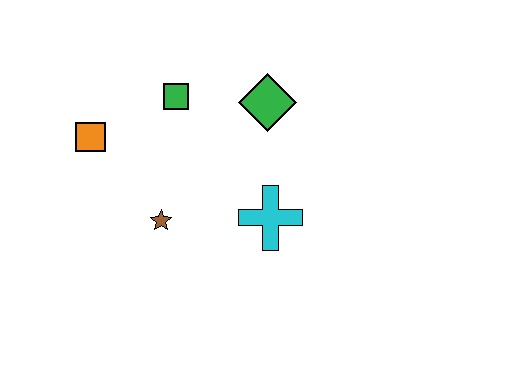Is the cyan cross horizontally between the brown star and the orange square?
No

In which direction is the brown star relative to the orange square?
The brown star is below the orange square.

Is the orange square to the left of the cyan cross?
Yes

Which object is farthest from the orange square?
The cyan cross is farthest from the orange square.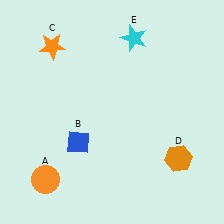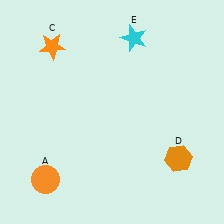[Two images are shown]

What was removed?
The blue diamond (B) was removed in Image 2.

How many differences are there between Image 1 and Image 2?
There is 1 difference between the two images.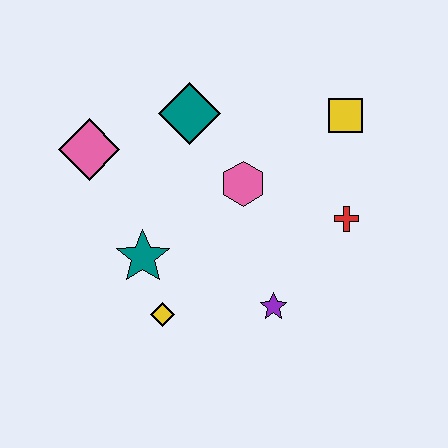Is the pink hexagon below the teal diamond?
Yes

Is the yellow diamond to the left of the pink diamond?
No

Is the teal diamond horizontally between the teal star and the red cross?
Yes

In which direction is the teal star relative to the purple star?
The teal star is to the left of the purple star.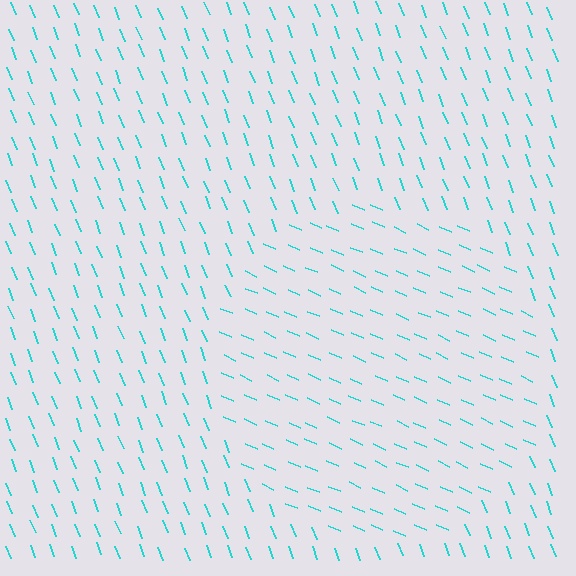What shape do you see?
I see a circle.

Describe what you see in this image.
The image is filled with small cyan line segments. A circle region in the image has lines oriented differently from the surrounding lines, creating a visible texture boundary.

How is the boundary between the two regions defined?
The boundary is defined purely by a change in line orientation (approximately 45 degrees difference). All lines are the same color and thickness.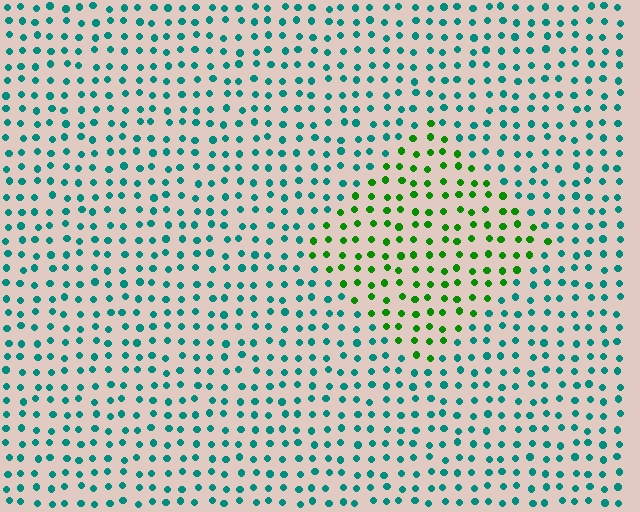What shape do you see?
I see a diamond.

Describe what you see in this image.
The image is filled with small teal elements in a uniform arrangement. A diamond-shaped region is visible where the elements are tinted to a slightly different hue, forming a subtle color boundary.